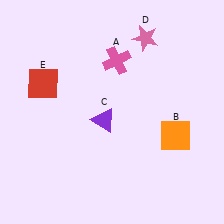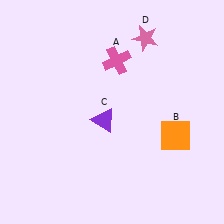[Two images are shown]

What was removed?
The red square (E) was removed in Image 2.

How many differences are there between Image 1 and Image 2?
There is 1 difference between the two images.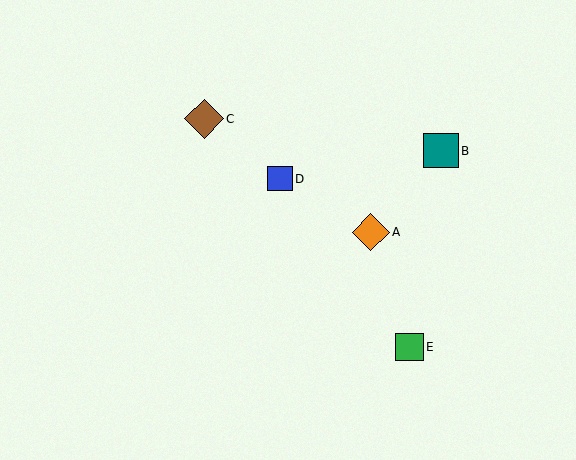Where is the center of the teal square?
The center of the teal square is at (441, 151).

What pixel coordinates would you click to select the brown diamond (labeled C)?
Click at (204, 119) to select the brown diamond C.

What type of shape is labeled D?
Shape D is a blue square.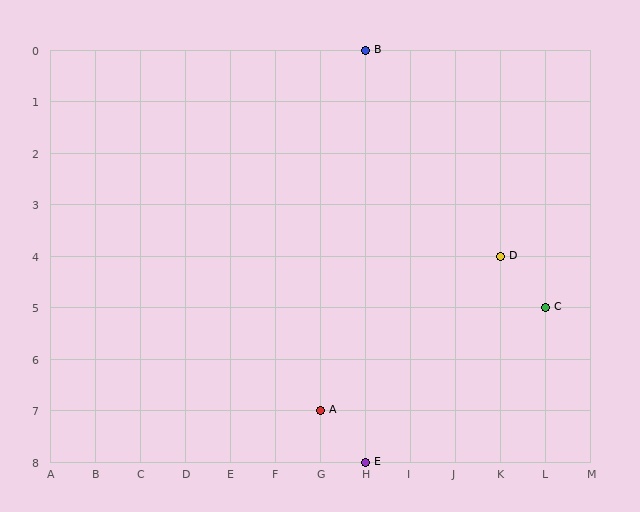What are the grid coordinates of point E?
Point E is at grid coordinates (H, 8).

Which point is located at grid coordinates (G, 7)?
Point A is at (G, 7).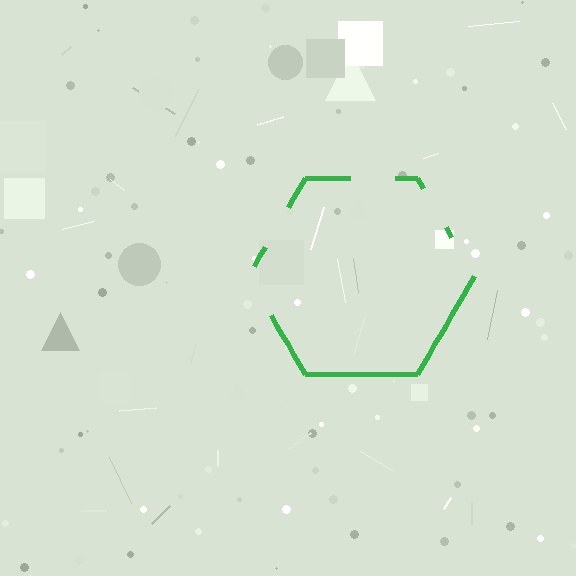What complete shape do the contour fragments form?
The contour fragments form a hexagon.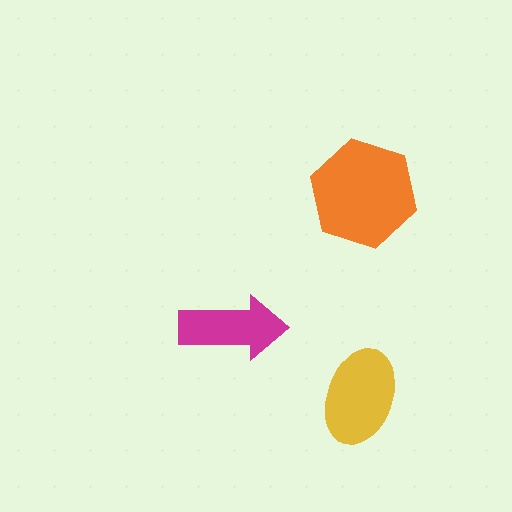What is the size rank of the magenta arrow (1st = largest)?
3rd.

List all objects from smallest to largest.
The magenta arrow, the yellow ellipse, the orange hexagon.